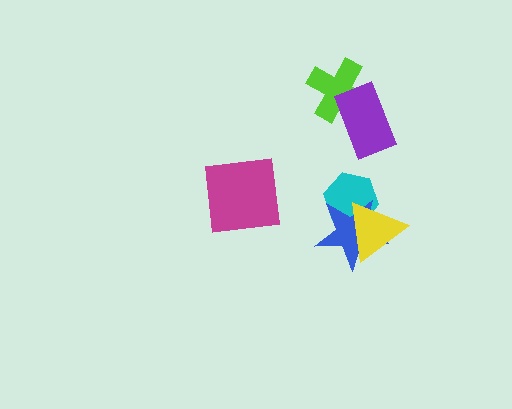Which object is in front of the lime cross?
The purple rectangle is in front of the lime cross.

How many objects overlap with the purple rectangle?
1 object overlaps with the purple rectangle.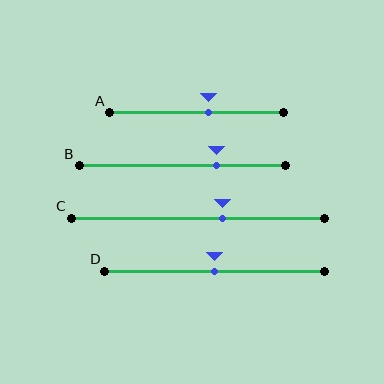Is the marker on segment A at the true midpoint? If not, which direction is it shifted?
No, the marker on segment A is shifted to the right by about 7% of the segment length.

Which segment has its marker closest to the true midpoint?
Segment D has its marker closest to the true midpoint.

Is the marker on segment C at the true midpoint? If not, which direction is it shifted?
No, the marker on segment C is shifted to the right by about 10% of the segment length.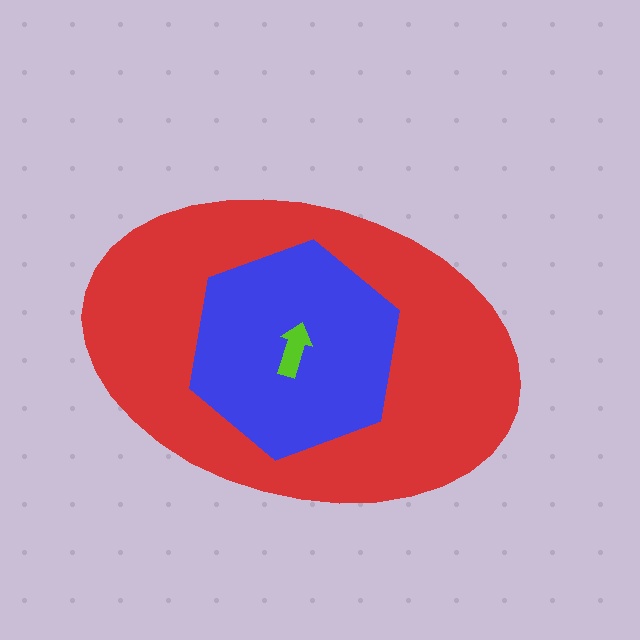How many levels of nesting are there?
3.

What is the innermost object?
The lime arrow.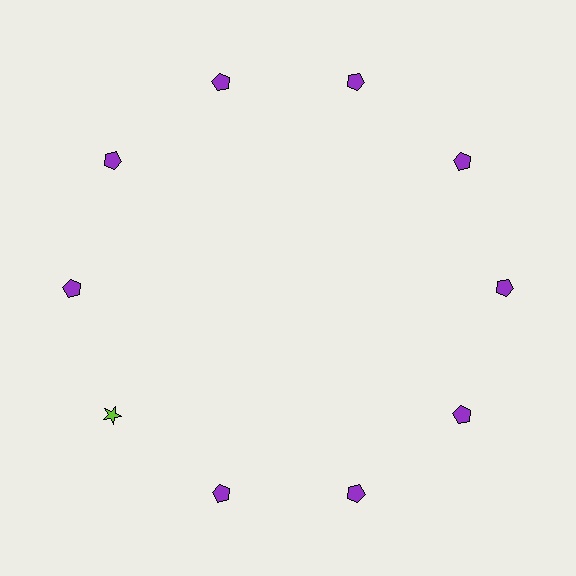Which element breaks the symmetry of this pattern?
The lime star at roughly the 8 o'clock position breaks the symmetry. All other shapes are purple pentagons.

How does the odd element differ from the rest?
It differs in both color (lime instead of purple) and shape (star instead of pentagon).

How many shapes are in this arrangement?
There are 10 shapes arranged in a ring pattern.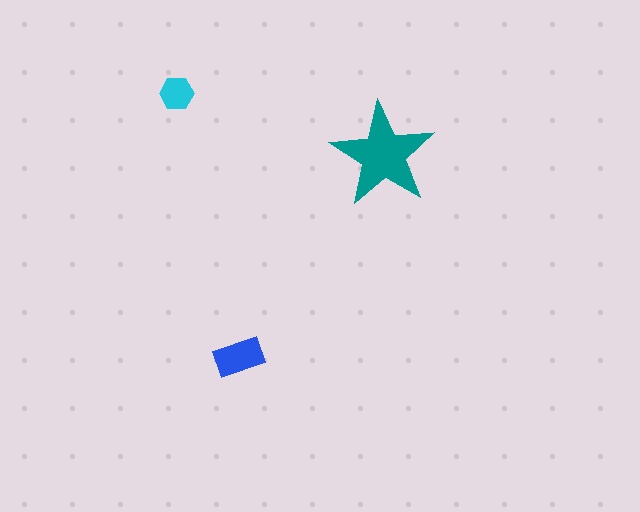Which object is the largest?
The teal star.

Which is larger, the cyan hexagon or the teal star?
The teal star.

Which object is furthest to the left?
The cyan hexagon is leftmost.